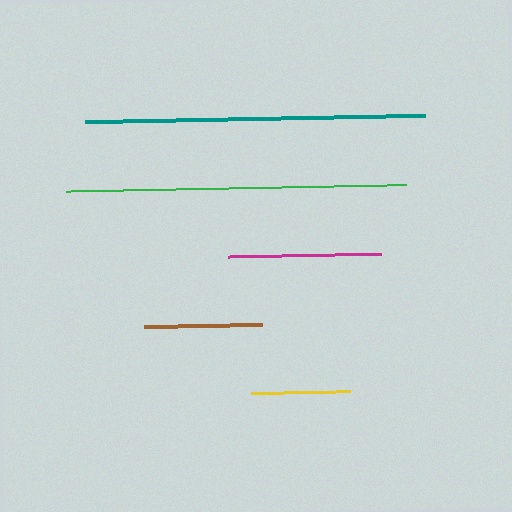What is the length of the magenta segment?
The magenta segment is approximately 153 pixels long.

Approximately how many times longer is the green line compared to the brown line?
The green line is approximately 2.9 times the length of the brown line.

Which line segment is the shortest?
The yellow line is the shortest at approximately 100 pixels.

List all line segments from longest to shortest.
From longest to shortest: teal, green, magenta, brown, yellow.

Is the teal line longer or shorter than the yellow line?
The teal line is longer than the yellow line.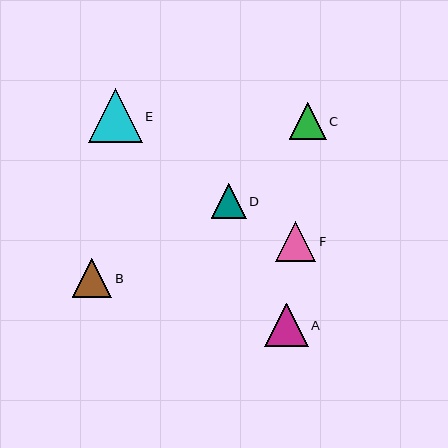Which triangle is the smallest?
Triangle D is the smallest with a size of approximately 35 pixels.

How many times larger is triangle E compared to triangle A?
Triangle E is approximately 1.2 times the size of triangle A.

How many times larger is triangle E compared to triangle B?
Triangle E is approximately 1.4 times the size of triangle B.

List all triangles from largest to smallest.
From largest to smallest: E, A, F, B, C, D.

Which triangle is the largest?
Triangle E is the largest with a size of approximately 54 pixels.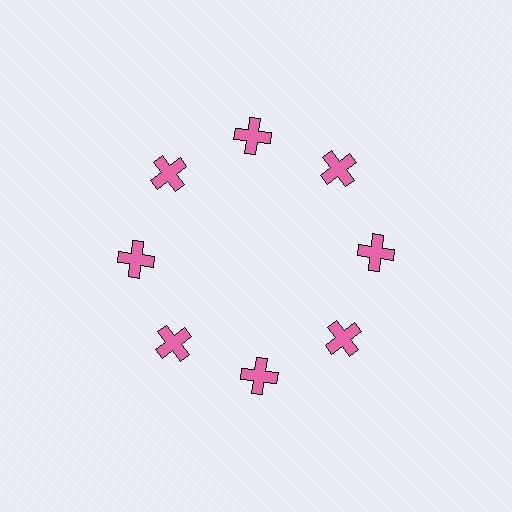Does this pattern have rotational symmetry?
Yes, this pattern has 8-fold rotational symmetry. It looks the same after rotating 45 degrees around the center.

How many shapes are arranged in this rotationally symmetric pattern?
There are 8 shapes, arranged in 8 groups of 1.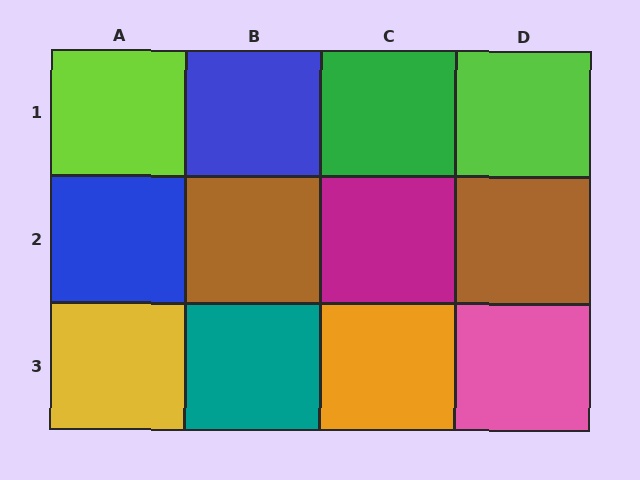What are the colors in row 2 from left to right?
Blue, brown, magenta, brown.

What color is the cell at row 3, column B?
Teal.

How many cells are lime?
2 cells are lime.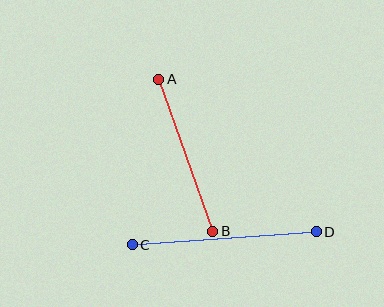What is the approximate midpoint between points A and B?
The midpoint is at approximately (186, 155) pixels.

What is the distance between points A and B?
The distance is approximately 161 pixels.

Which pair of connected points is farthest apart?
Points C and D are farthest apart.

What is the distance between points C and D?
The distance is approximately 184 pixels.